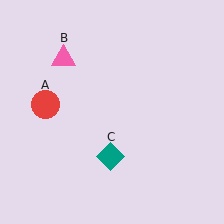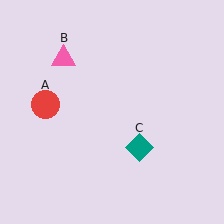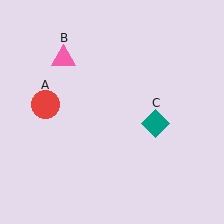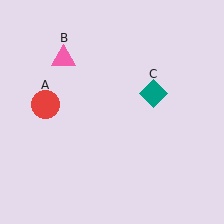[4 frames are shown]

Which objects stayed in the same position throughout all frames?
Red circle (object A) and pink triangle (object B) remained stationary.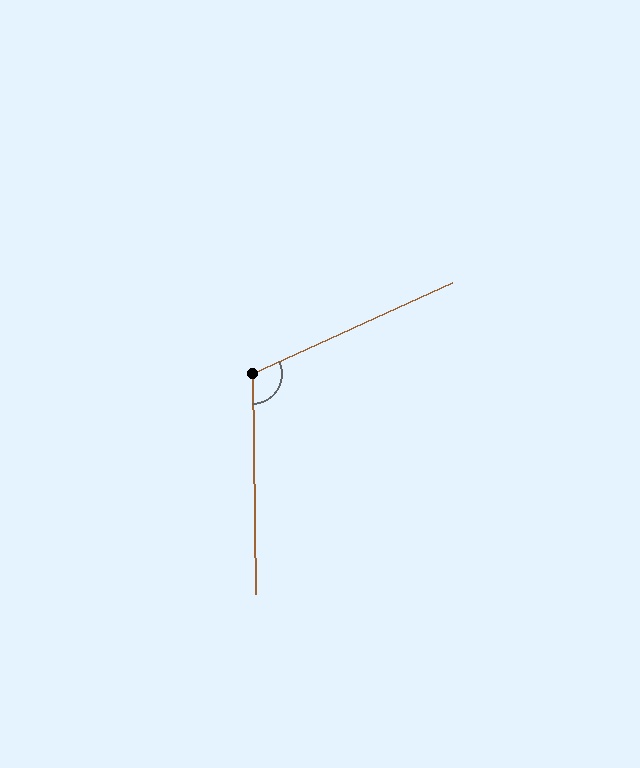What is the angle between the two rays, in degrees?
Approximately 113 degrees.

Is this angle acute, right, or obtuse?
It is obtuse.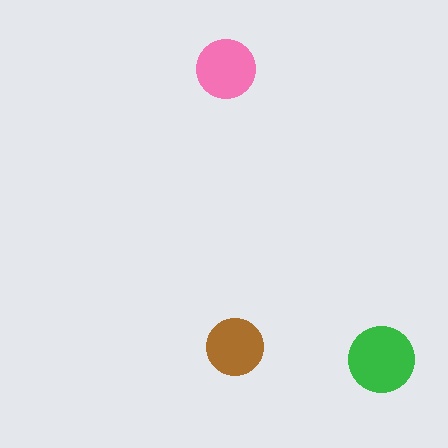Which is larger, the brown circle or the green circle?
The green one.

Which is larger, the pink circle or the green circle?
The green one.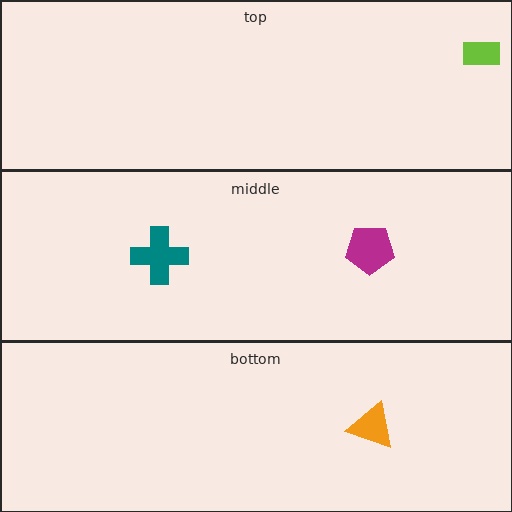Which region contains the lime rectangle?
The top region.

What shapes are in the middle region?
The magenta pentagon, the teal cross.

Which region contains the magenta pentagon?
The middle region.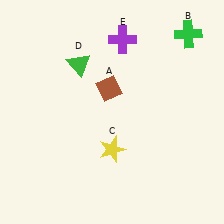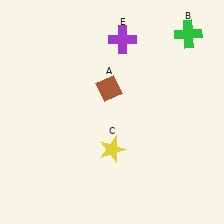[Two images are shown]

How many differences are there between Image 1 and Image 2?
There is 1 difference between the two images.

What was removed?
The green triangle (D) was removed in Image 2.